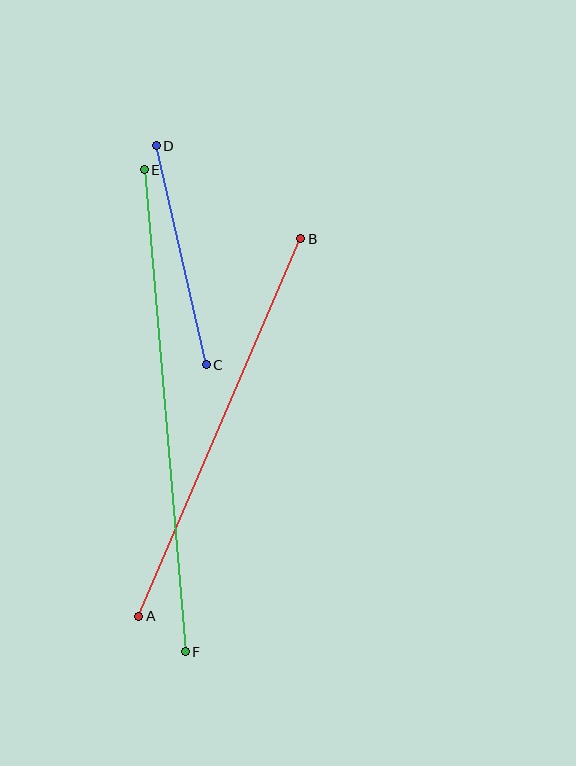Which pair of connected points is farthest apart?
Points E and F are farthest apart.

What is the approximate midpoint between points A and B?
The midpoint is at approximately (220, 428) pixels.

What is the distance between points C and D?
The distance is approximately 225 pixels.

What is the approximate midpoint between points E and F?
The midpoint is at approximately (165, 411) pixels.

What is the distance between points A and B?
The distance is approximately 411 pixels.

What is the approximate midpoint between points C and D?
The midpoint is at approximately (181, 255) pixels.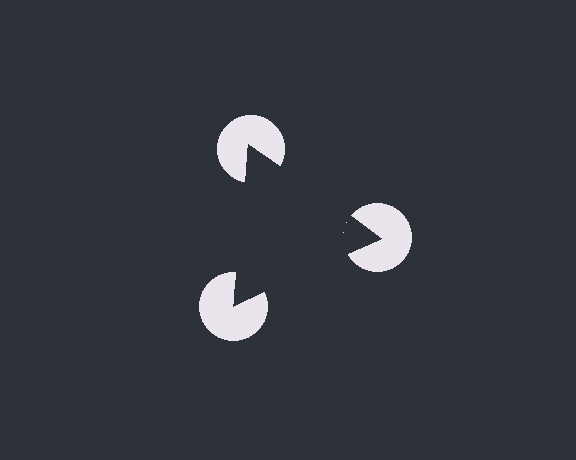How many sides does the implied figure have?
3 sides.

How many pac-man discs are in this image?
There are 3 — one at each vertex of the illusory triangle.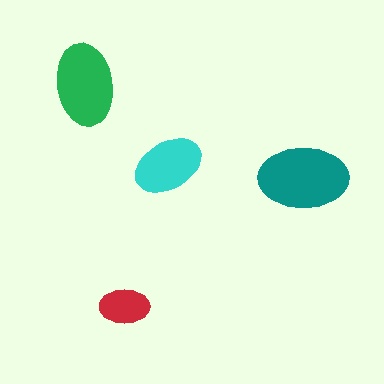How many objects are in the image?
There are 4 objects in the image.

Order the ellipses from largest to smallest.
the teal one, the green one, the cyan one, the red one.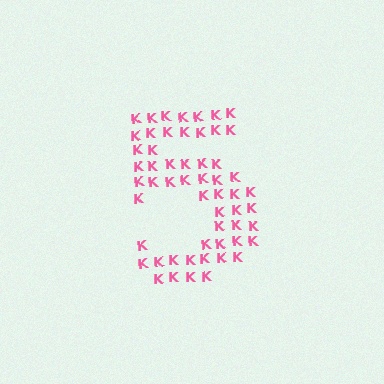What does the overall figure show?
The overall figure shows the digit 5.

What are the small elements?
The small elements are letter K's.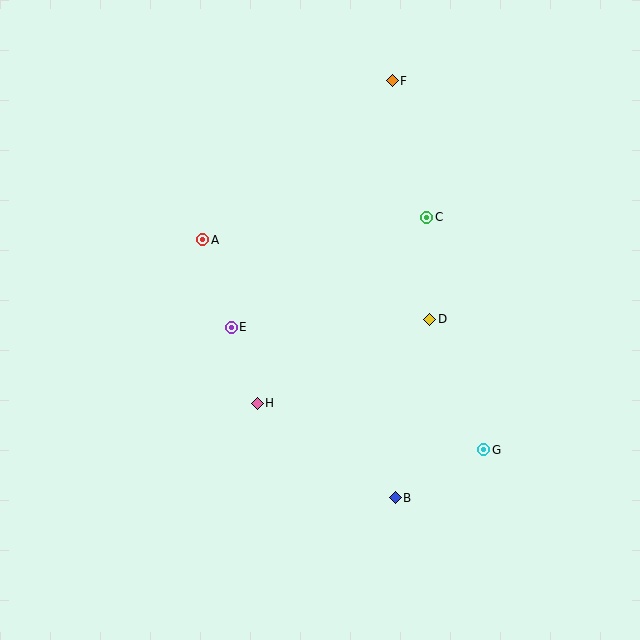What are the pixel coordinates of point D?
Point D is at (430, 319).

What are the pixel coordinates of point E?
Point E is at (231, 327).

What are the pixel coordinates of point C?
Point C is at (427, 217).